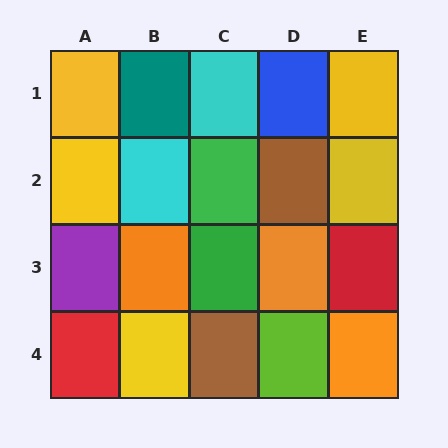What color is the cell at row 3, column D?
Orange.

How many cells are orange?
3 cells are orange.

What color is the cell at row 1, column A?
Yellow.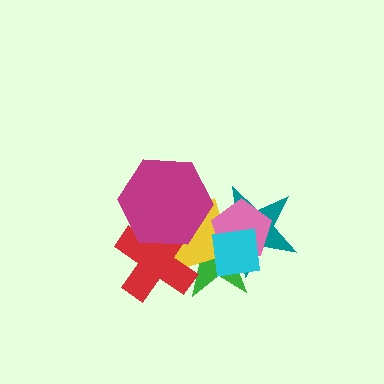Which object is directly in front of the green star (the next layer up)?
The yellow square is directly in front of the green star.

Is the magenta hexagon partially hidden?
No, no other shape covers it.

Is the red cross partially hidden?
Yes, it is partially covered by another shape.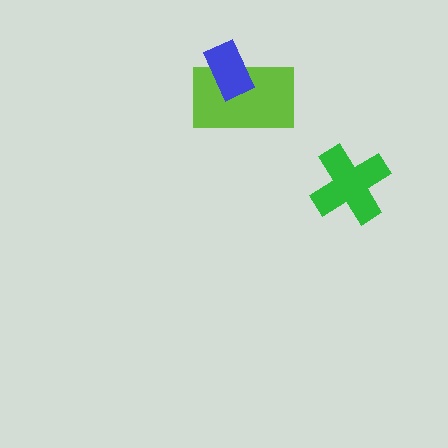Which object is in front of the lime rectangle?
The blue rectangle is in front of the lime rectangle.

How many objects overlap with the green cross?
0 objects overlap with the green cross.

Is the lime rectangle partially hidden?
Yes, it is partially covered by another shape.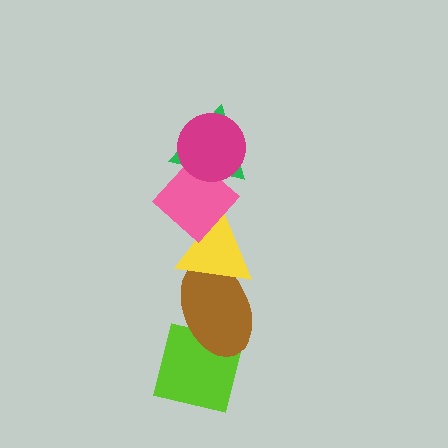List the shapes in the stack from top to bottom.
From top to bottom: the magenta circle, the green triangle, the pink diamond, the yellow triangle, the brown ellipse, the lime square.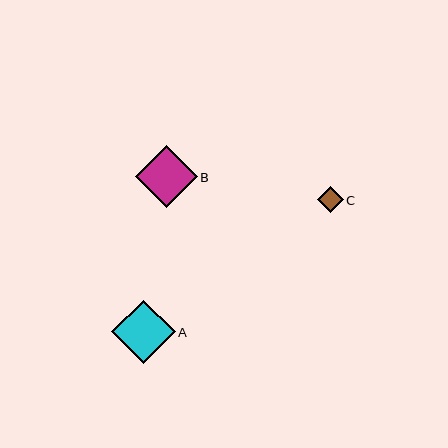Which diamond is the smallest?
Diamond C is the smallest with a size of approximately 26 pixels.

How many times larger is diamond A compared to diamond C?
Diamond A is approximately 2.5 times the size of diamond C.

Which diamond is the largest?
Diamond A is the largest with a size of approximately 63 pixels.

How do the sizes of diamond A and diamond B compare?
Diamond A and diamond B are approximately the same size.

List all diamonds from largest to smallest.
From largest to smallest: A, B, C.